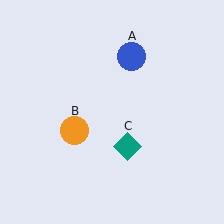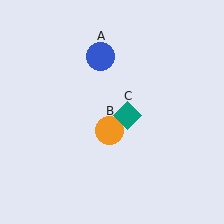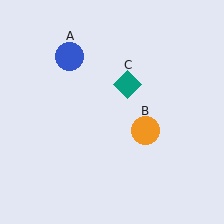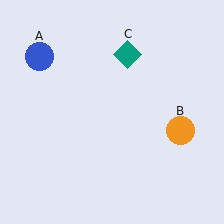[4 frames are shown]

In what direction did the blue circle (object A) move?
The blue circle (object A) moved left.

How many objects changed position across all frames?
3 objects changed position: blue circle (object A), orange circle (object B), teal diamond (object C).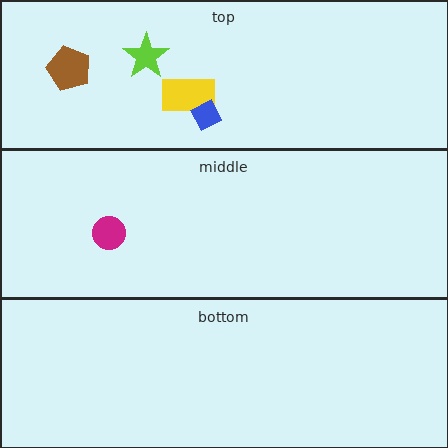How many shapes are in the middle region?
1.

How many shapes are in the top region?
4.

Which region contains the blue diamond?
The top region.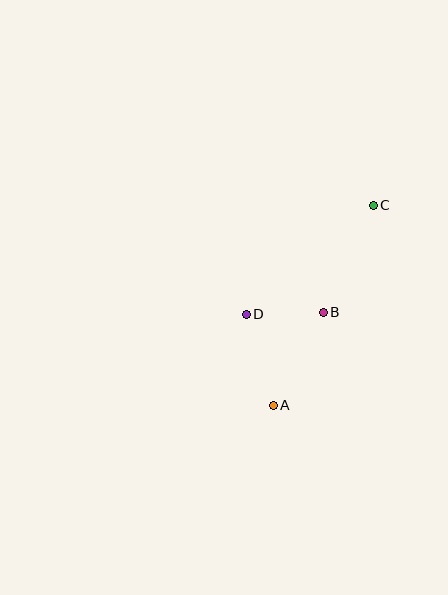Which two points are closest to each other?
Points B and D are closest to each other.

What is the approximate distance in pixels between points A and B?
The distance between A and B is approximately 106 pixels.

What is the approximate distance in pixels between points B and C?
The distance between B and C is approximately 118 pixels.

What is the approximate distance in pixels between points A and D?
The distance between A and D is approximately 95 pixels.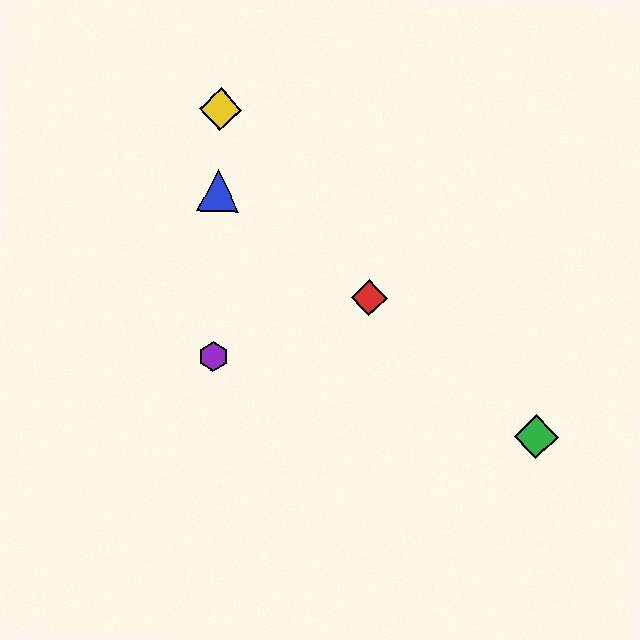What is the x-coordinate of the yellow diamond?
The yellow diamond is at x≈221.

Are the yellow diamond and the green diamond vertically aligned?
No, the yellow diamond is at x≈221 and the green diamond is at x≈536.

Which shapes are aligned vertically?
The blue triangle, the yellow diamond, the purple hexagon are aligned vertically.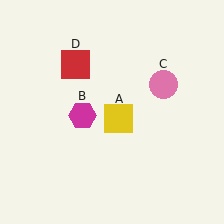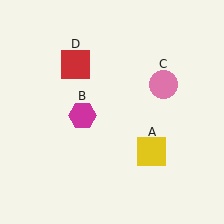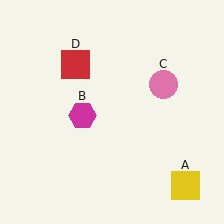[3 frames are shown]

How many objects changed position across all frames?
1 object changed position: yellow square (object A).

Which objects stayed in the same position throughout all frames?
Magenta hexagon (object B) and pink circle (object C) and red square (object D) remained stationary.